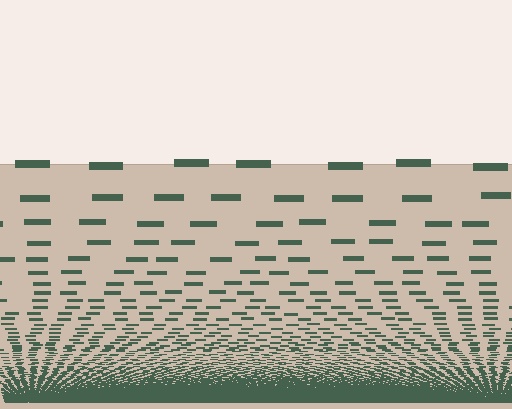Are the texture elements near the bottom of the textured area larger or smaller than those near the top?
Smaller. The gradient is inverted — elements near the bottom are smaller and denser.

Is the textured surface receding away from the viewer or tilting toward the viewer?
The surface appears to tilt toward the viewer. Texture elements get larger and sparser toward the top.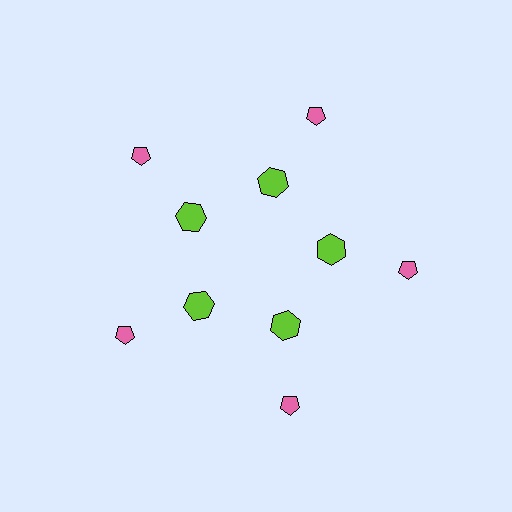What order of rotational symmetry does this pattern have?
This pattern has 5-fold rotational symmetry.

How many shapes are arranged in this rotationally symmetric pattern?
There are 10 shapes, arranged in 5 groups of 2.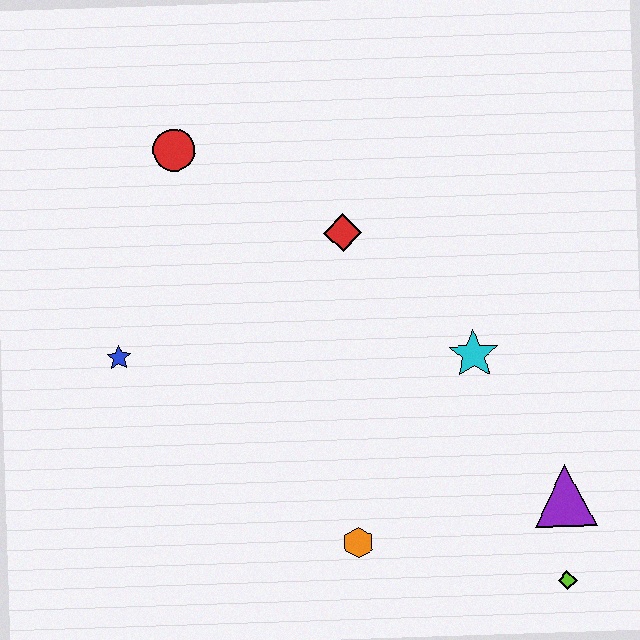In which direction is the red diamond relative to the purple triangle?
The red diamond is above the purple triangle.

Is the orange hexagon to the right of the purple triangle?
No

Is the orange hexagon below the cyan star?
Yes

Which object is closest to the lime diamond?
The purple triangle is closest to the lime diamond.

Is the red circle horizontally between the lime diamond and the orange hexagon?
No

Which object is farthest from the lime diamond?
The red circle is farthest from the lime diamond.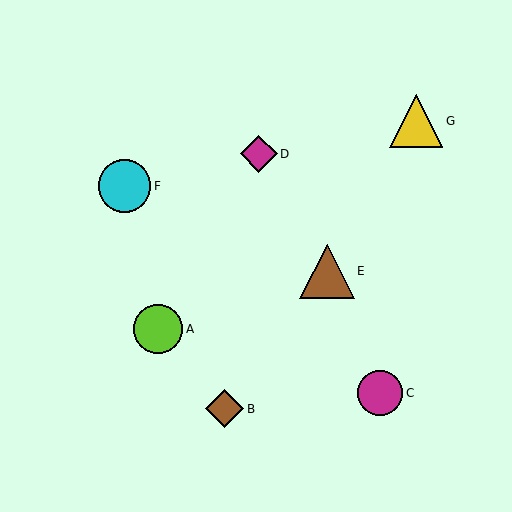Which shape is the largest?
The brown triangle (labeled E) is the largest.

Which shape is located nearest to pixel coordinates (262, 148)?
The magenta diamond (labeled D) at (259, 154) is nearest to that location.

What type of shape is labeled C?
Shape C is a magenta circle.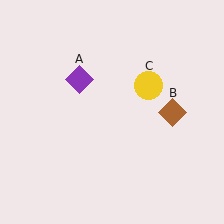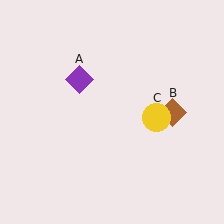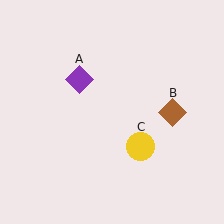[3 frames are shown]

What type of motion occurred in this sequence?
The yellow circle (object C) rotated clockwise around the center of the scene.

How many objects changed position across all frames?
1 object changed position: yellow circle (object C).